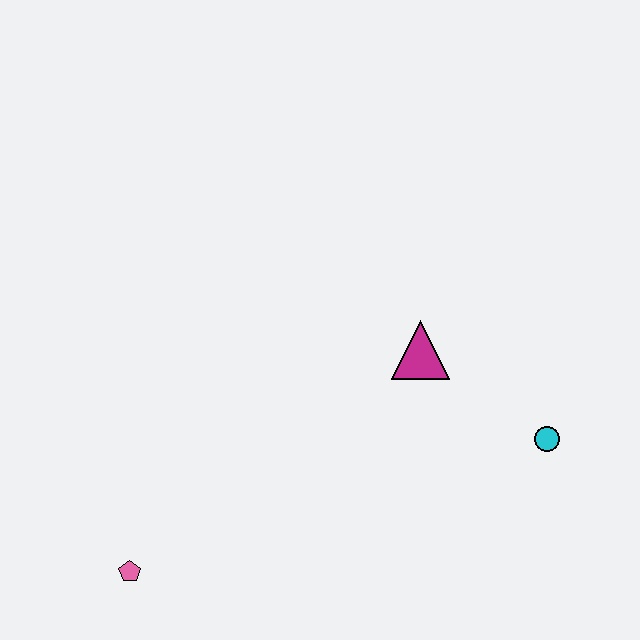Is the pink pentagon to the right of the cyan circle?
No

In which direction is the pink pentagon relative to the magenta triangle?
The pink pentagon is to the left of the magenta triangle.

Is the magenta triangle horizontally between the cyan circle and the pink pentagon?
Yes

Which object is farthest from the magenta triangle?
The pink pentagon is farthest from the magenta triangle.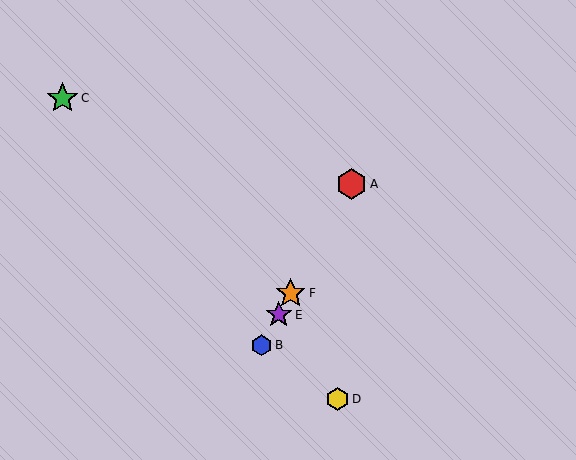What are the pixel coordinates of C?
Object C is at (62, 98).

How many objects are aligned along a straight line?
4 objects (A, B, E, F) are aligned along a straight line.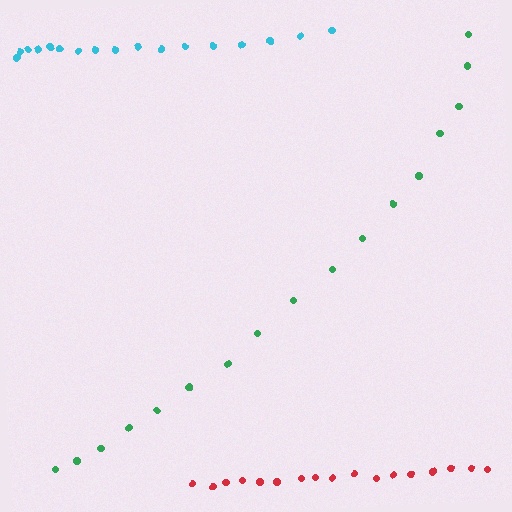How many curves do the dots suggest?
There are 3 distinct paths.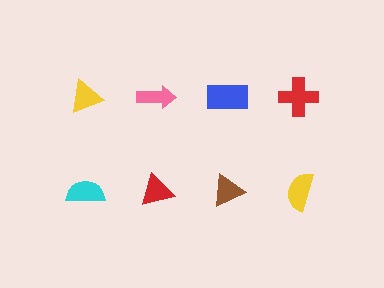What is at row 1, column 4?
A red cross.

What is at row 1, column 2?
A pink arrow.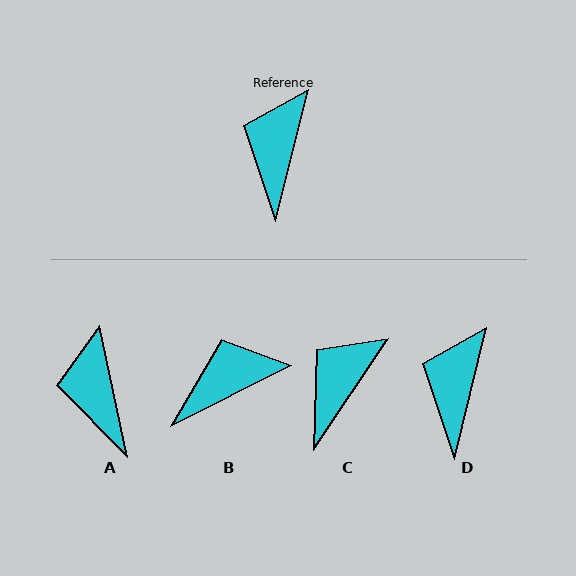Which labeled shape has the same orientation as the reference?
D.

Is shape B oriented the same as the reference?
No, it is off by about 49 degrees.